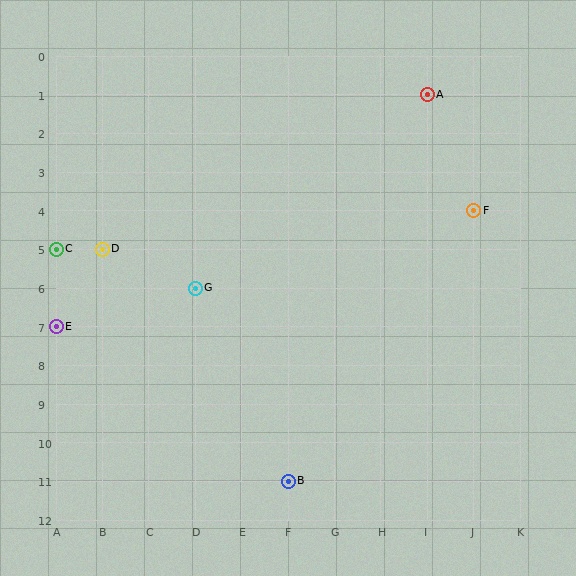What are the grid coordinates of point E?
Point E is at grid coordinates (A, 7).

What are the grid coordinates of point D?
Point D is at grid coordinates (B, 5).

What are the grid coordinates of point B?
Point B is at grid coordinates (F, 11).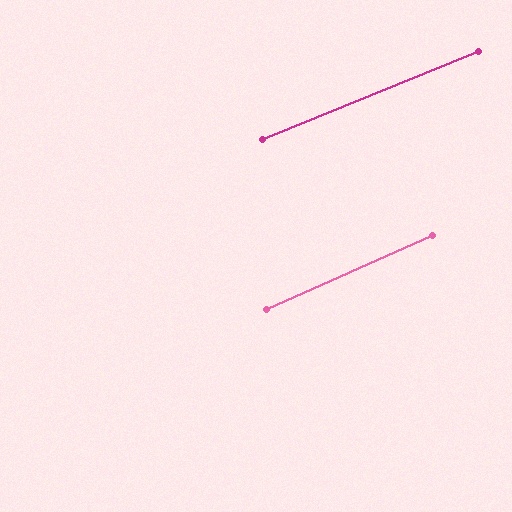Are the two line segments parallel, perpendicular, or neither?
Parallel — their directions differ by only 1.9°.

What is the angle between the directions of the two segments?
Approximately 2 degrees.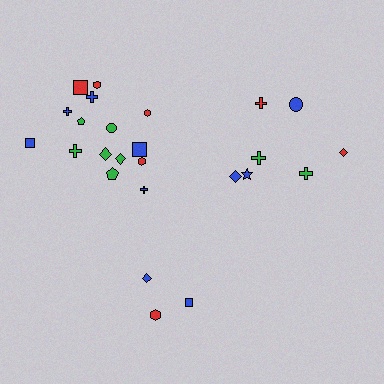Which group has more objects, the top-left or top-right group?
The top-left group.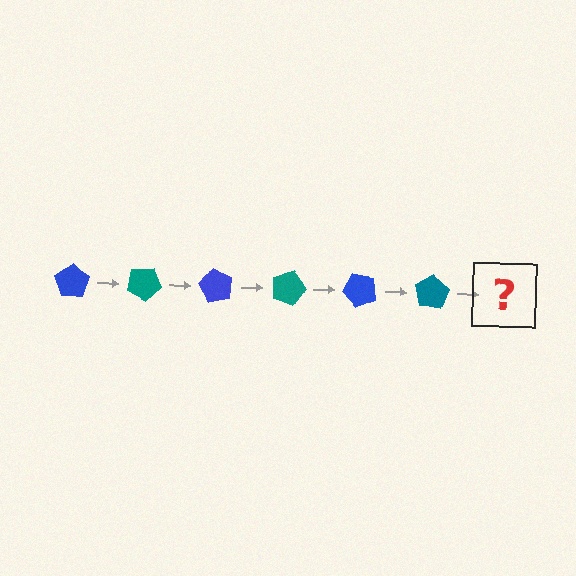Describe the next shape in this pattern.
It should be a blue pentagon, rotated 180 degrees from the start.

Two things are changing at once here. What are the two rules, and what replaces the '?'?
The two rules are that it rotates 30 degrees each step and the color cycles through blue and teal. The '?' should be a blue pentagon, rotated 180 degrees from the start.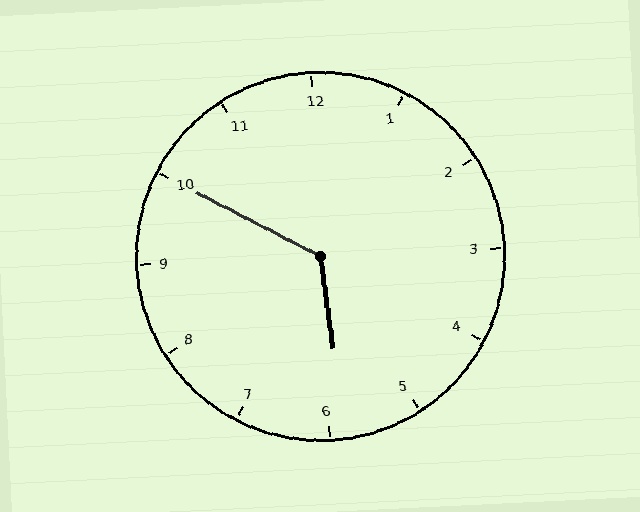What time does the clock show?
5:50.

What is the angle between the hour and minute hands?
Approximately 125 degrees.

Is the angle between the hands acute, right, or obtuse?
It is obtuse.